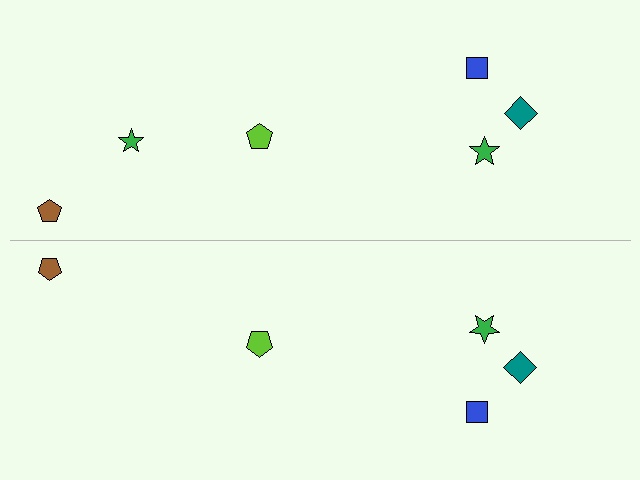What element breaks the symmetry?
A green star is missing from the bottom side.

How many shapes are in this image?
There are 11 shapes in this image.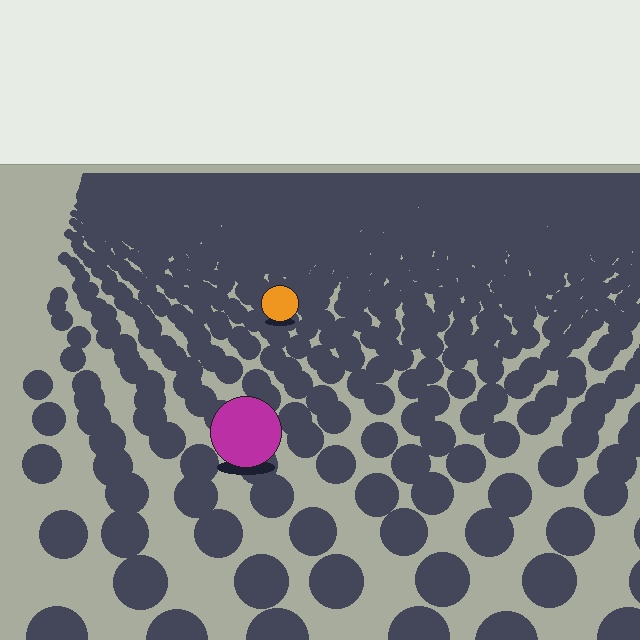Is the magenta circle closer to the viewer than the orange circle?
Yes. The magenta circle is closer — you can tell from the texture gradient: the ground texture is coarser near it.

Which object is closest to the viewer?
The magenta circle is closest. The texture marks near it are larger and more spread out.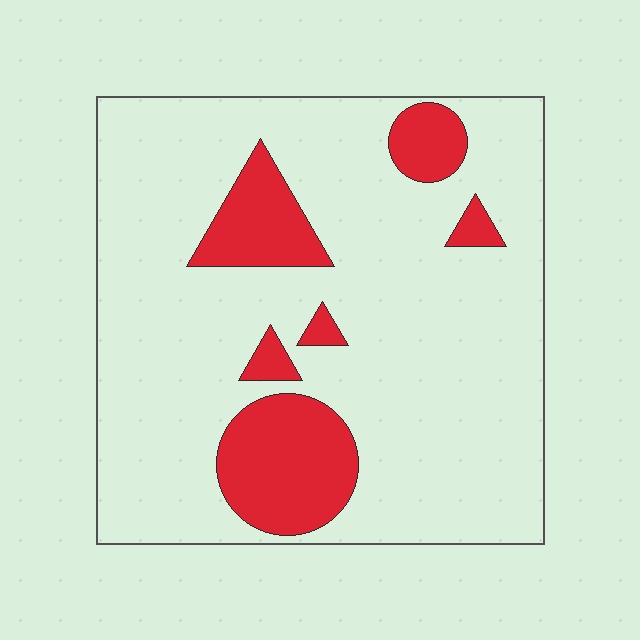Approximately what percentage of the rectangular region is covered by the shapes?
Approximately 20%.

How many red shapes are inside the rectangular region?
6.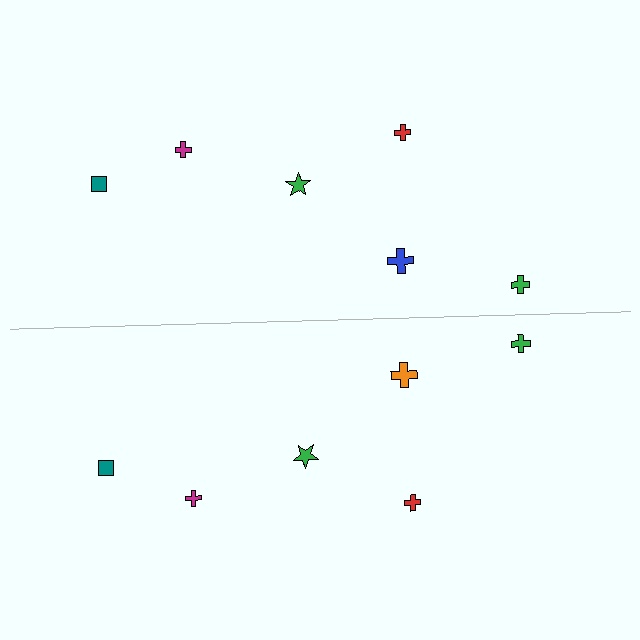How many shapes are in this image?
There are 12 shapes in this image.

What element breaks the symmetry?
The orange cross on the bottom side breaks the symmetry — its mirror counterpart is blue.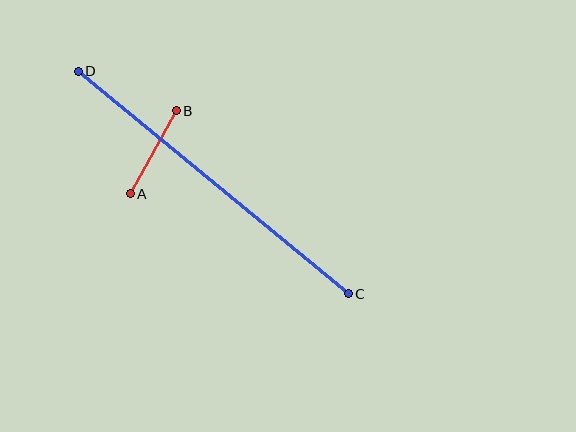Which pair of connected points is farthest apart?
Points C and D are farthest apart.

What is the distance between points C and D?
The distance is approximately 350 pixels.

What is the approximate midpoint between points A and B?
The midpoint is at approximately (153, 152) pixels.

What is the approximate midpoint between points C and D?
The midpoint is at approximately (213, 182) pixels.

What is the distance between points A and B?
The distance is approximately 95 pixels.